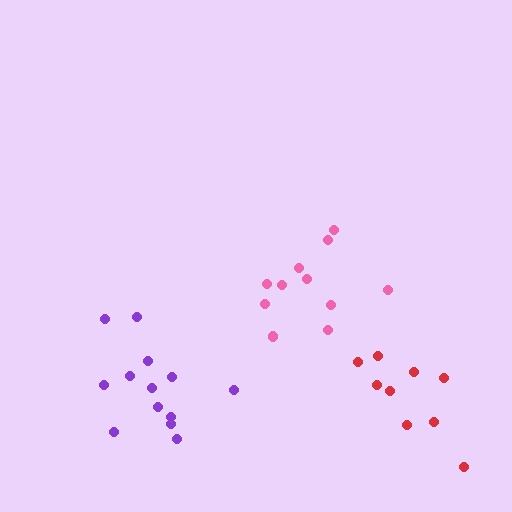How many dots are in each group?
Group 1: 13 dots, Group 2: 11 dots, Group 3: 9 dots (33 total).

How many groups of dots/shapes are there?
There are 3 groups.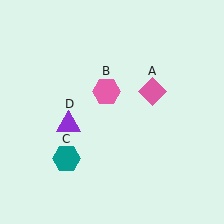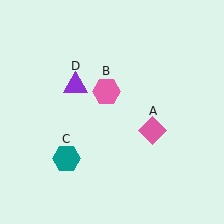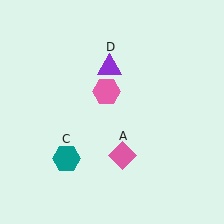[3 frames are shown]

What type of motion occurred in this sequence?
The pink diamond (object A), purple triangle (object D) rotated clockwise around the center of the scene.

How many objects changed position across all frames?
2 objects changed position: pink diamond (object A), purple triangle (object D).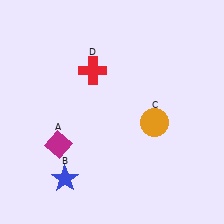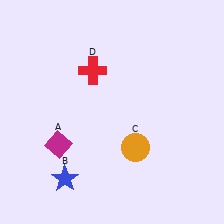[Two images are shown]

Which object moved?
The orange circle (C) moved down.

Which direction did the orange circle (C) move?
The orange circle (C) moved down.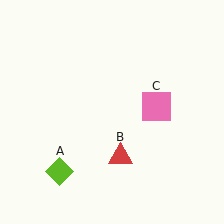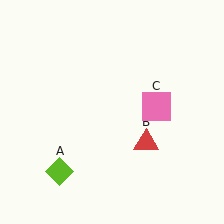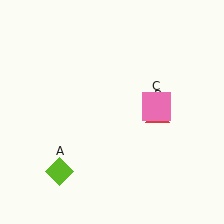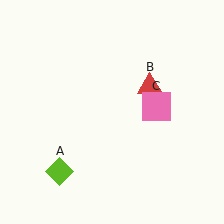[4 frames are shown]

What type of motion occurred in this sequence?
The red triangle (object B) rotated counterclockwise around the center of the scene.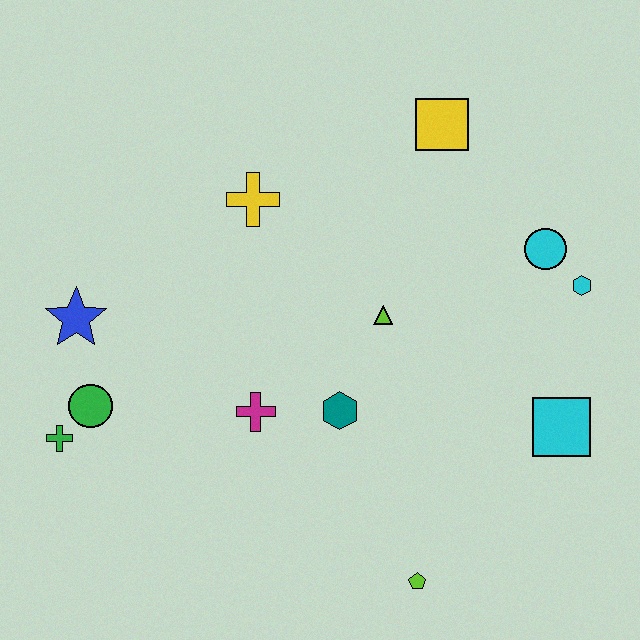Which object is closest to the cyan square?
The cyan hexagon is closest to the cyan square.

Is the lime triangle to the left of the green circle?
No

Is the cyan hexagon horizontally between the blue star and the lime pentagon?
No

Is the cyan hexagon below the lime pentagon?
No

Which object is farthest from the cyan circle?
The green cross is farthest from the cyan circle.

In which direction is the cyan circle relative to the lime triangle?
The cyan circle is to the right of the lime triangle.